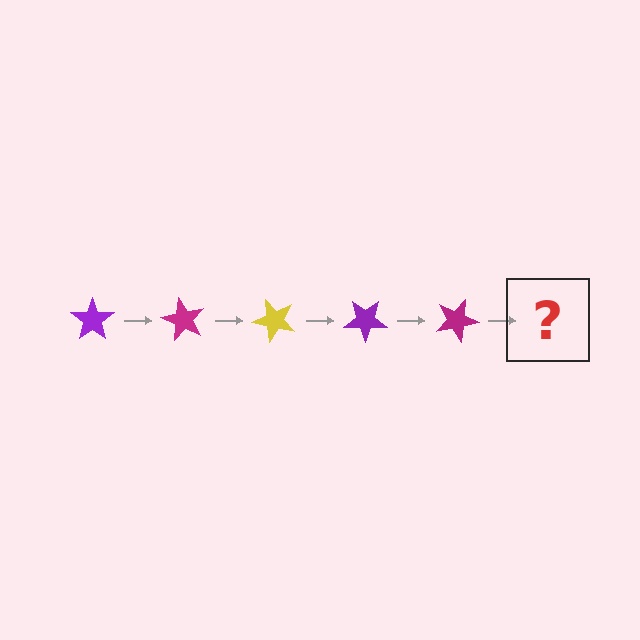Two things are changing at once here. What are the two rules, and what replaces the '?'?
The two rules are that it rotates 60 degrees each step and the color cycles through purple, magenta, and yellow. The '?' should be a yellow star, rotated 300 degrees from the start.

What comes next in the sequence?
The next element should be a yellow star, rotated 300 degrees from the start.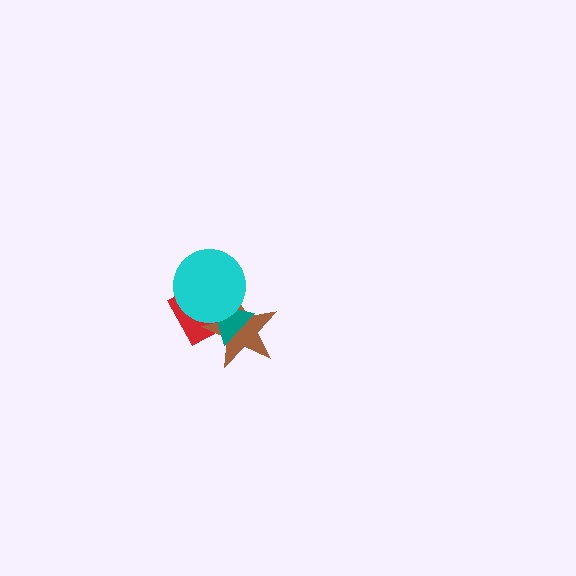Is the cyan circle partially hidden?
No, no other shape covers it.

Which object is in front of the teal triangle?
The cyan circle is in front of the teal triangle.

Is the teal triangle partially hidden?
Yes, it is partially covered by another shape.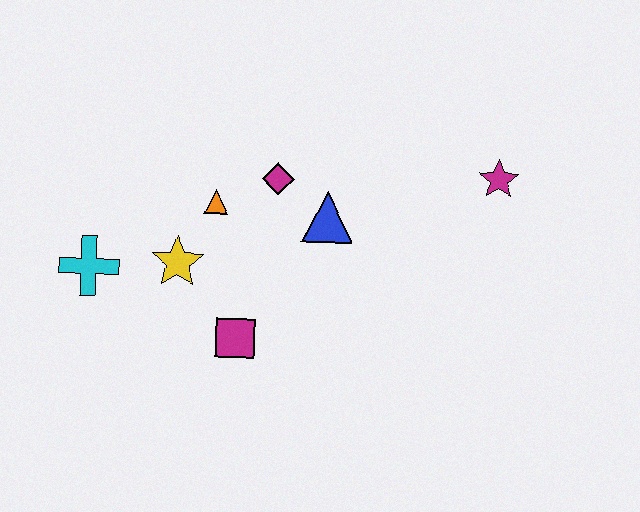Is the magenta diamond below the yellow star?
No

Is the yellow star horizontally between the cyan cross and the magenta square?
Yes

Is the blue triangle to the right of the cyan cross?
Yes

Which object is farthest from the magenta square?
The magenta star is farthest from the magenta square.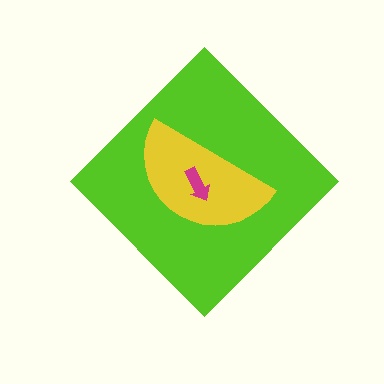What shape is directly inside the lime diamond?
The yellow semicircle.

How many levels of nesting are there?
3.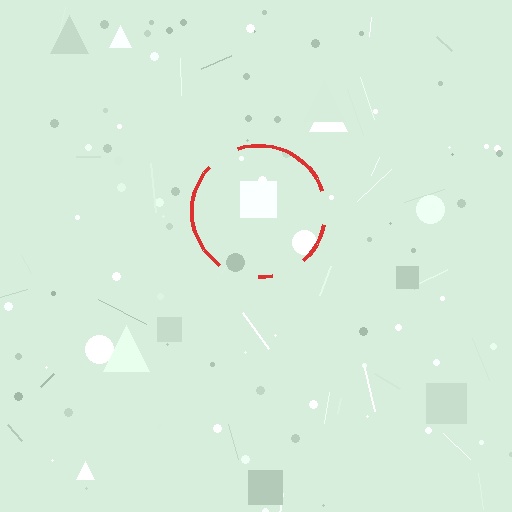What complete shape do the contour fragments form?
The contour fragments form a circle.